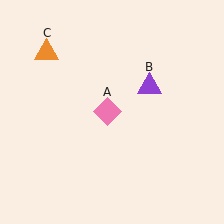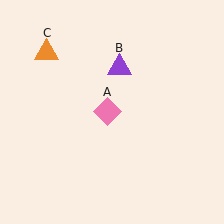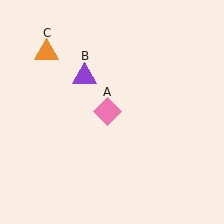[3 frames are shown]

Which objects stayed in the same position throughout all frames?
Pink diamond (object A) and orange triangle (object C) remained stationary.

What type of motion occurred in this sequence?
The purple triangle (object B) rotated counterclockwise around the center of the scene.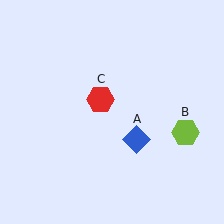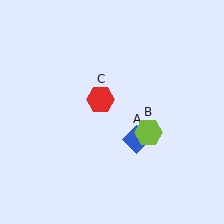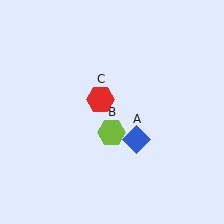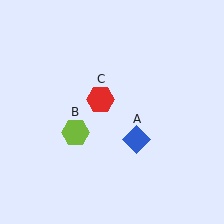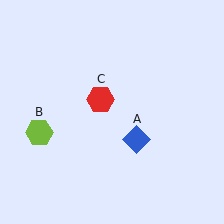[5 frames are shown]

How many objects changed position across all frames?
1 object changed position: lime hexagon (object B).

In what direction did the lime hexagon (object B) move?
The lime hexagon (object B) moved left.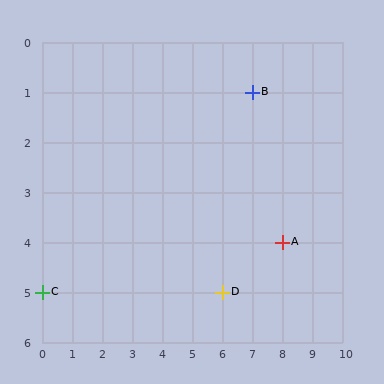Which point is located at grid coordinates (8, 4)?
Point A is at (8, 4).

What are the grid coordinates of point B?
Point B is at grid coordinates (7, 1).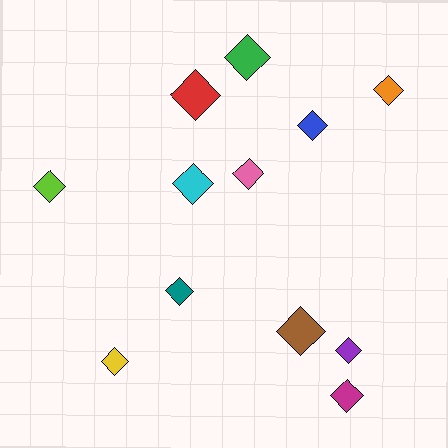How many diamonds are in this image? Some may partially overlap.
There are 12 diamonds.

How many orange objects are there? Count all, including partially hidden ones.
There is 1 orange object.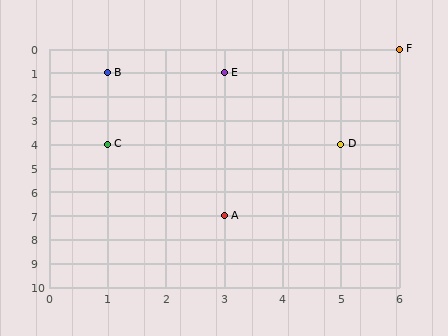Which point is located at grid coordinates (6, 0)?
Point F is at (6, 0).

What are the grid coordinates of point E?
Point E is at grid coordinates (3, 1).